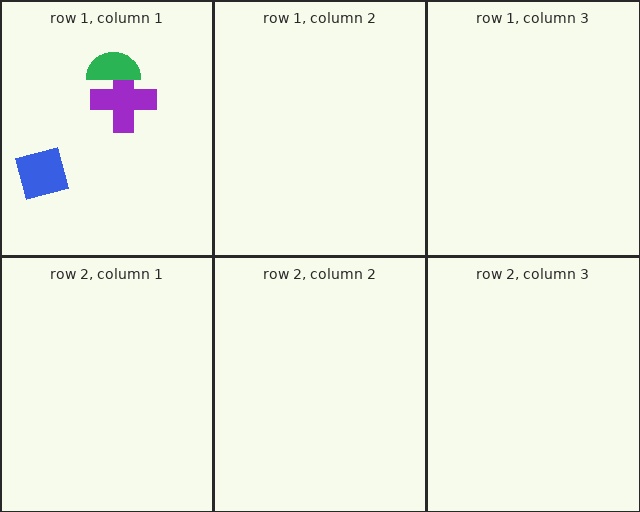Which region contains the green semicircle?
The row 1, column 1 region.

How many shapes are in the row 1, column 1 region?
3.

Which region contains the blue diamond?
The row 1, column 1 region.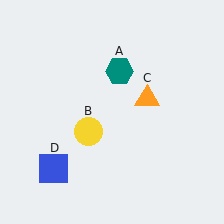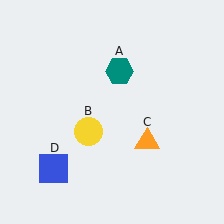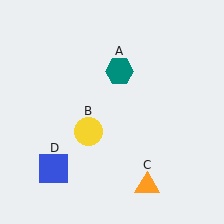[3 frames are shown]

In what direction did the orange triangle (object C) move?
The orange triangle (object C) moved down.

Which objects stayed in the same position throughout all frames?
Teal hexagon (object A) and yellow circle (object B) and blue square (object D) remained stationary.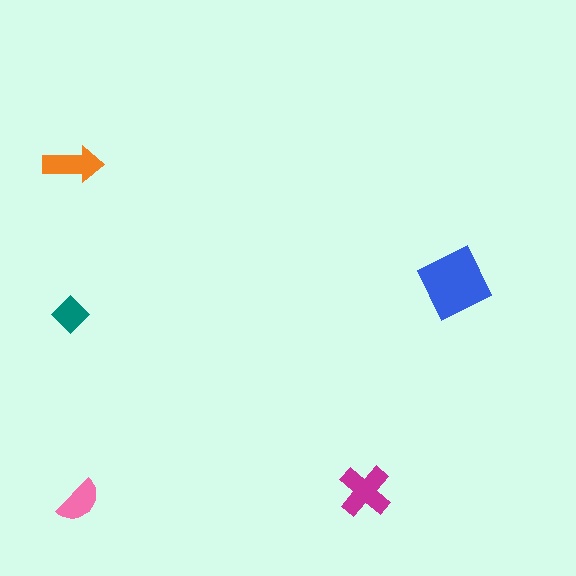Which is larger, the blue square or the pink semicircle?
The blue square.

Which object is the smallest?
The teal diamond.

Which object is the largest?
The blue square.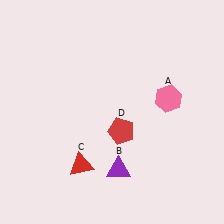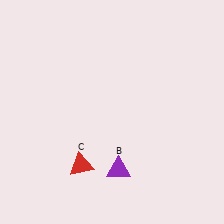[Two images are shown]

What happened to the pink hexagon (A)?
The pink hexagon (A) was removed in Image 2. It was in the top-right area of Image 1.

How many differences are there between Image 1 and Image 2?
There are 2 differences between the two images.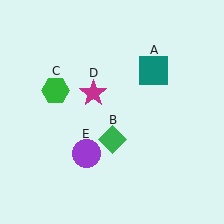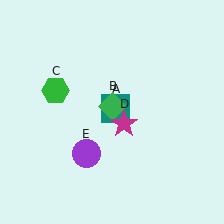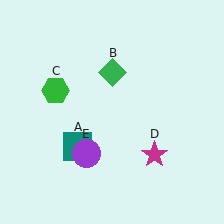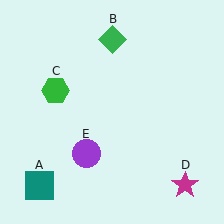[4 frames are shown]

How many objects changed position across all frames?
3 objects changed position: teal square (object A), green diamond (object B), magenta star (object D).